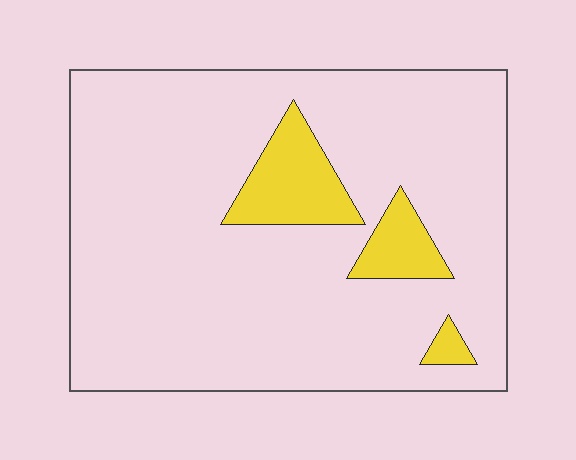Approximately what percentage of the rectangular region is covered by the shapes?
Approximately 10%.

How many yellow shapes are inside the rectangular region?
3.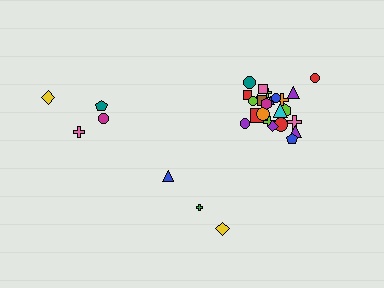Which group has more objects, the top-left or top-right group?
The top-right group.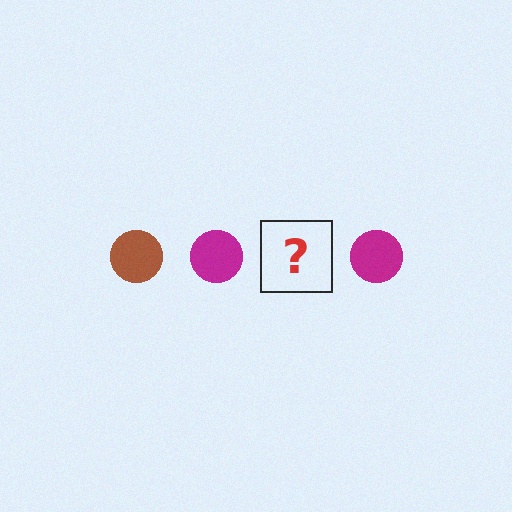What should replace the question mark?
The question mark should be replaced with a brown circle.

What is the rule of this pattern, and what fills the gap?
The rule is that the pattern cycles through brown, magenta circles. The gap should be filled with a brown circle.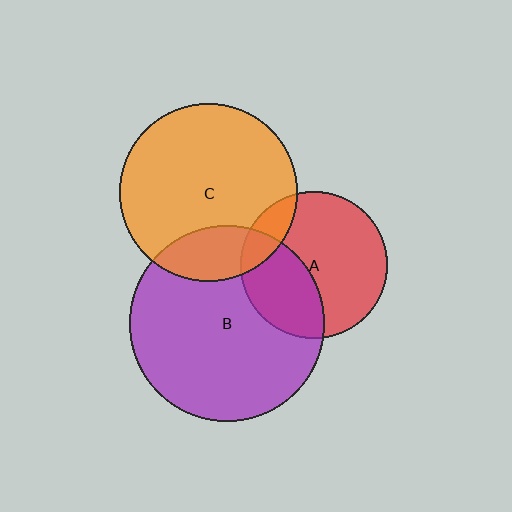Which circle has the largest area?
Circle B (purple).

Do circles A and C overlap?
Yes.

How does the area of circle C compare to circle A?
Approximately 1.5 times.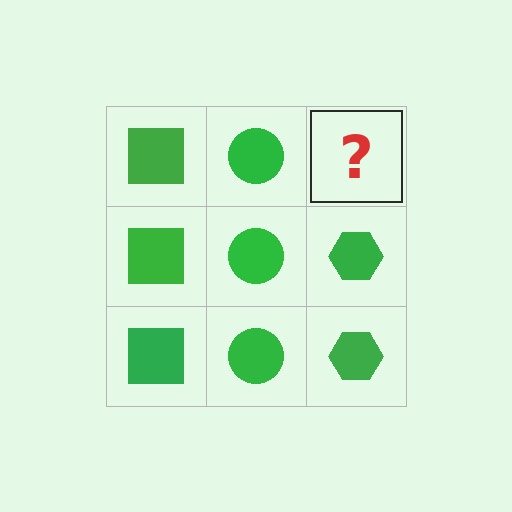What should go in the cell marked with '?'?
The missing cell should contain a green hexagon.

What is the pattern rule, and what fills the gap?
The rule is that each column has a consistent shape. The gap should be filled with a green hexagon.